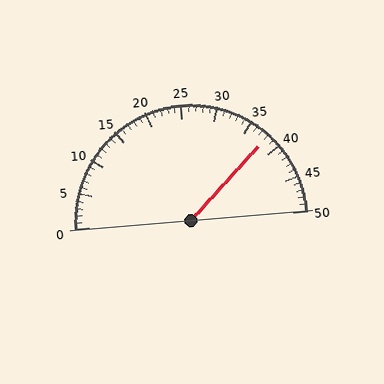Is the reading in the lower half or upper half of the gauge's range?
The reading is in the upper half of the range (0 to 50).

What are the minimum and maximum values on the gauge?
The gauge ranges from 0 to 50.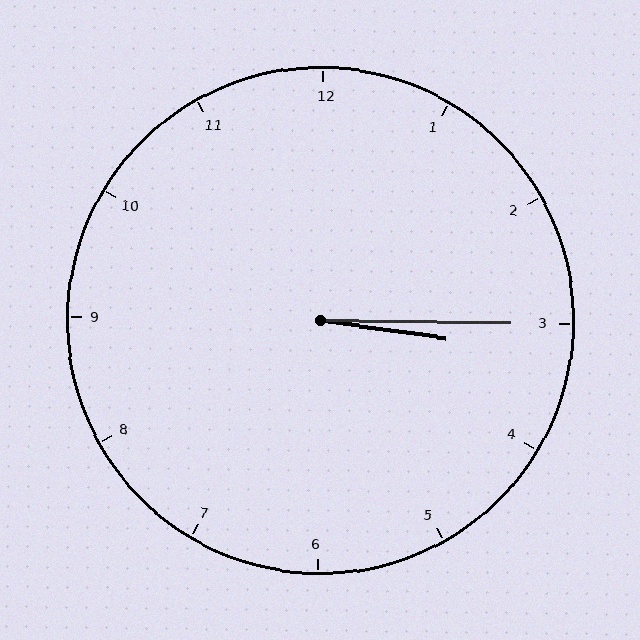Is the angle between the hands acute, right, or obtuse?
It is acute.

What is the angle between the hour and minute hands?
Approximately 8 degrees.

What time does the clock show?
3:15.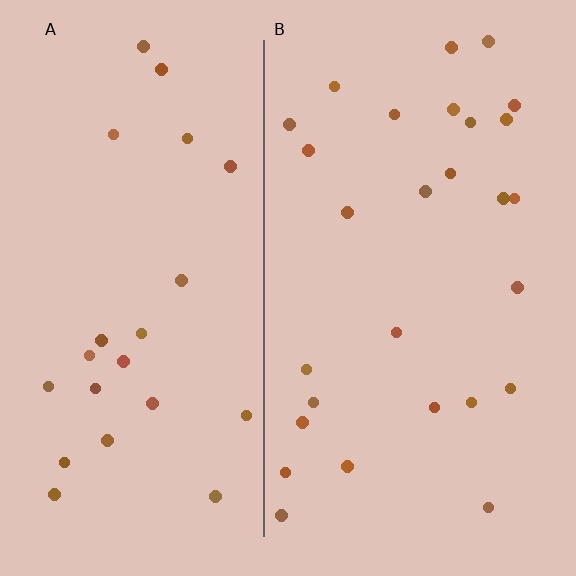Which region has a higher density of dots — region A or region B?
B (the right).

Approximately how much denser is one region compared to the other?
Approximately 1.2× — region B over region A.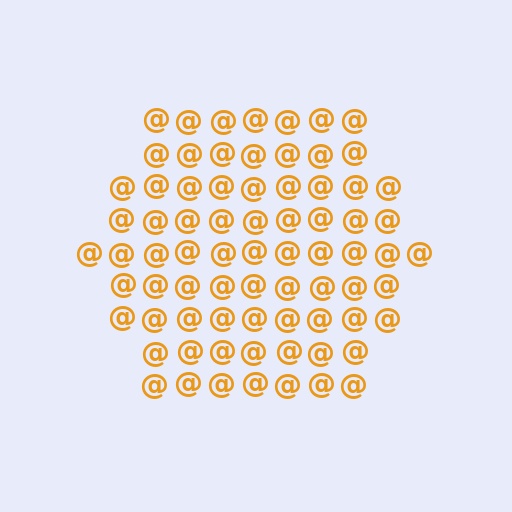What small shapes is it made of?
It is made of small at signs.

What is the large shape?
The large shape is a hexagon.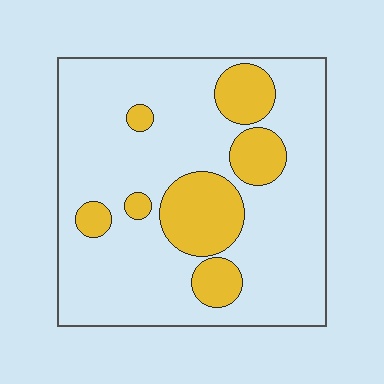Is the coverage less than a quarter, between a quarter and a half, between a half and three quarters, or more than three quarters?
Less than a quarter.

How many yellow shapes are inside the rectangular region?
7.